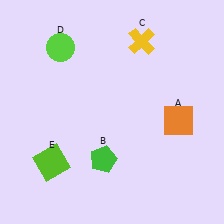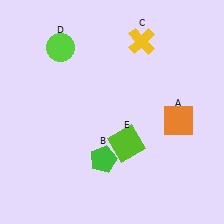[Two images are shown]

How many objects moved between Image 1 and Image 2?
1 object moved between the two images.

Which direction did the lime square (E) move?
The lime square (E) moved right.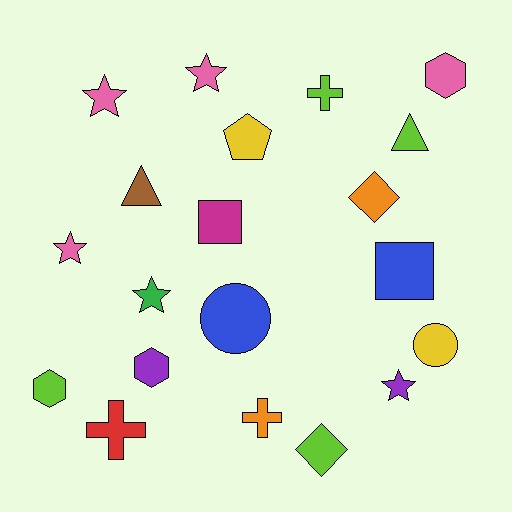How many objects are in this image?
There are 20 objects.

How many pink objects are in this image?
There are 4 pink objects.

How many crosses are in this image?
There are 3 crosses.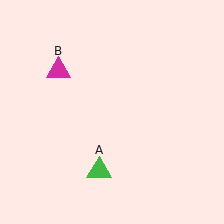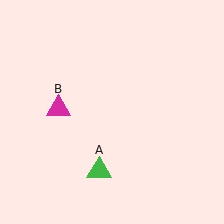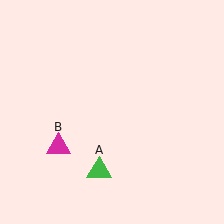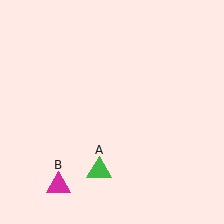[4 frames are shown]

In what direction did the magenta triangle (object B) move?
The magenta triangle (object B) moved down.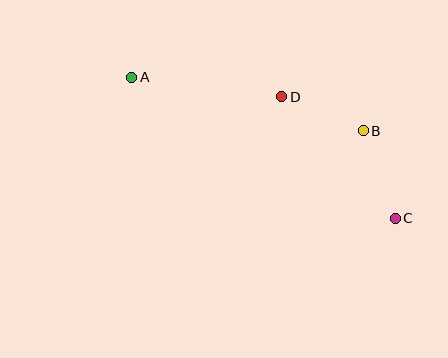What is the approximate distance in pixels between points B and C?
The distance between B and C is approximately 93 pixels.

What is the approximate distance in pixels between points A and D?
The distance between A and D is approximately 151 pixels.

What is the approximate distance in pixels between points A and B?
The distance between A and B is approximately 238 pixels.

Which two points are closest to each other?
Points B and D are closest to each other.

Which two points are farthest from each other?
Points A and C are farthest from each other.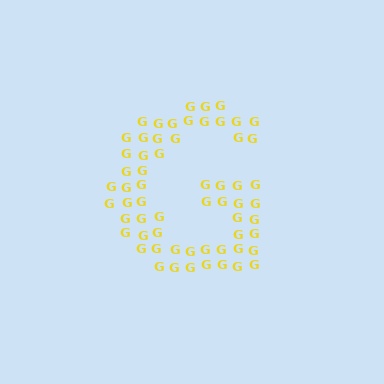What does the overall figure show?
The overall figure shows the letter G.